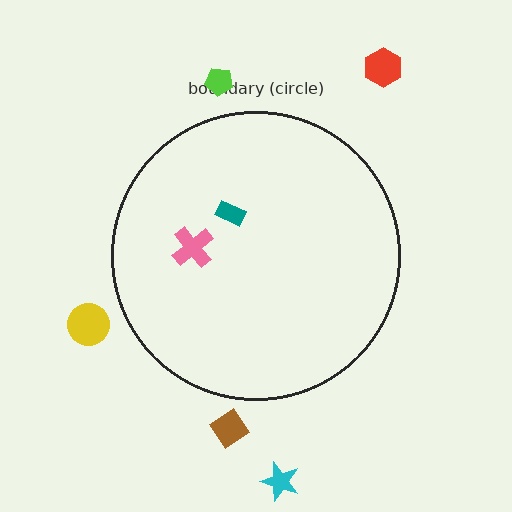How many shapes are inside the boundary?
2 inside, 5 outside.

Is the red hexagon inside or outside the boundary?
Outside.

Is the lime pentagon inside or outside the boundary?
Outside.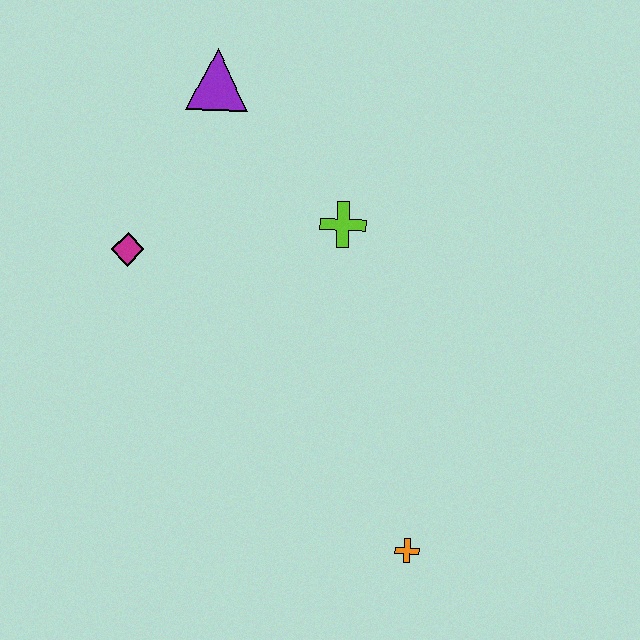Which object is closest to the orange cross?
The lime cross is closest to the orange cross.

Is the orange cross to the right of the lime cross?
Yes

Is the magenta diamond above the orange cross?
Yes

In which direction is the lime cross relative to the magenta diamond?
The lime cross is to the right of the magenta diamond.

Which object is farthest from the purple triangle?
The orange cross is farthest from the purple triangle.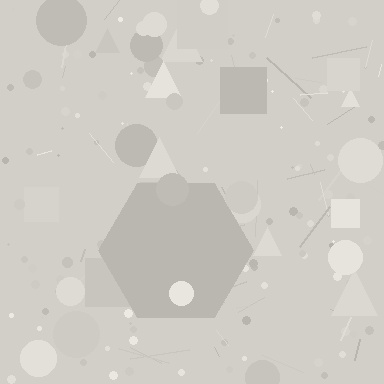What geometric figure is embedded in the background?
A hexagon is embedded in the background.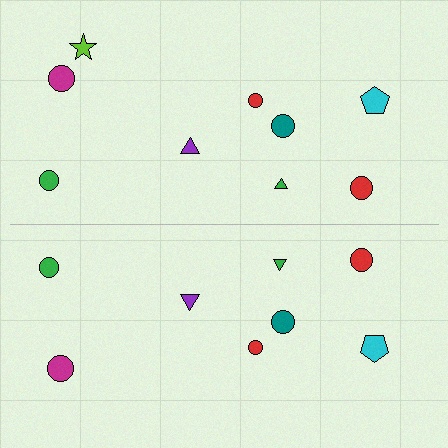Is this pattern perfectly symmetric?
No, the pattern is not perfectly symmetric. A lime star is missing from the bottom side.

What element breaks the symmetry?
A lime star is missing from the bottom side.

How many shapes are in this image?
There are 17 shapes in this image.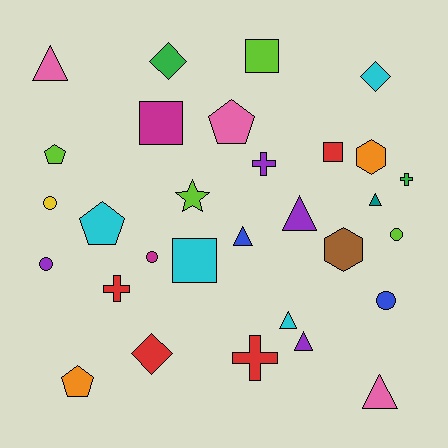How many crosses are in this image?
There are 4 crosses.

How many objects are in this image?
There are 30 objects.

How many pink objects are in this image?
There are 3 pink objects.